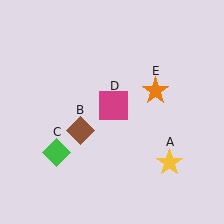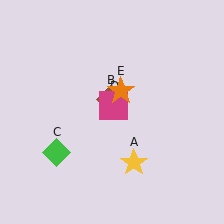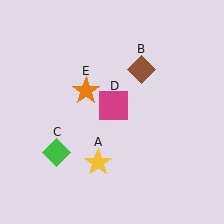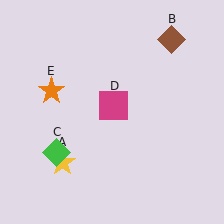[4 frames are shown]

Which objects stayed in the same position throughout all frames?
Green diamond (object C) and magenta square (object D) remained stationary.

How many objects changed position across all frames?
3 objects changed position: yellow star (object A), brown diamond (object B), orange star (object E).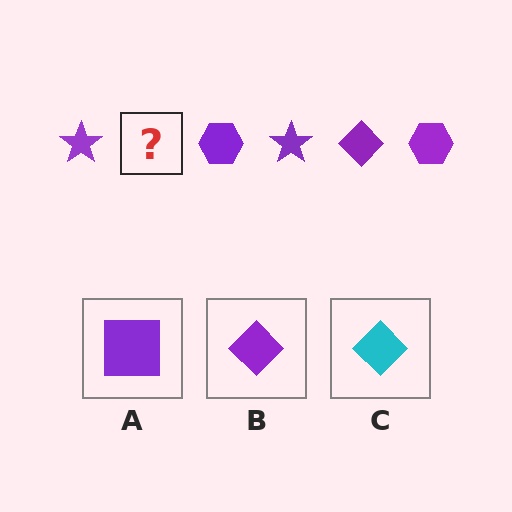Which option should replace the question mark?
Option B.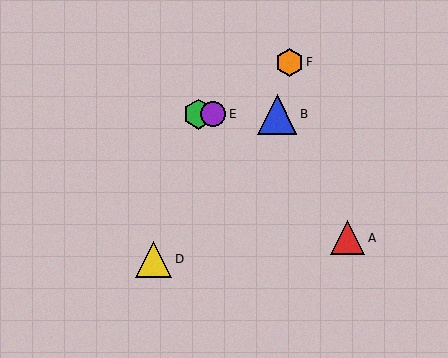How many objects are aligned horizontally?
3 objects (B, C, E) are aligned horizontally.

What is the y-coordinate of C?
Object C is at y≈114.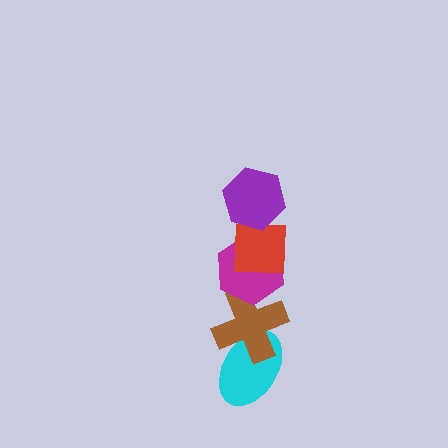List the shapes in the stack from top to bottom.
From top to bottom: the purple hexagon, the red square, the magenta hexagon, the brown cross, the cyan ellipse.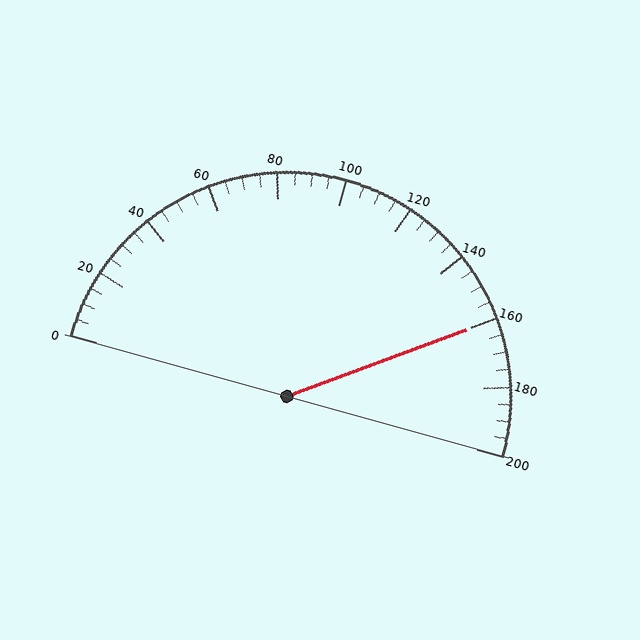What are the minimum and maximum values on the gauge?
The gauge ranges from 0 to 200.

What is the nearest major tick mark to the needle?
The nearest major tick mark is 160.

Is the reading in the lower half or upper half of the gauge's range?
The reading is in the upper half of the range (0 to 200).